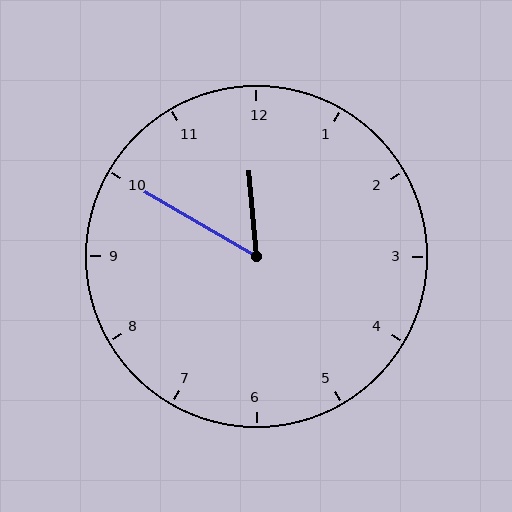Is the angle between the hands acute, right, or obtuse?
It is acute.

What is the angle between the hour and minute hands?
Approximately 55 degrees.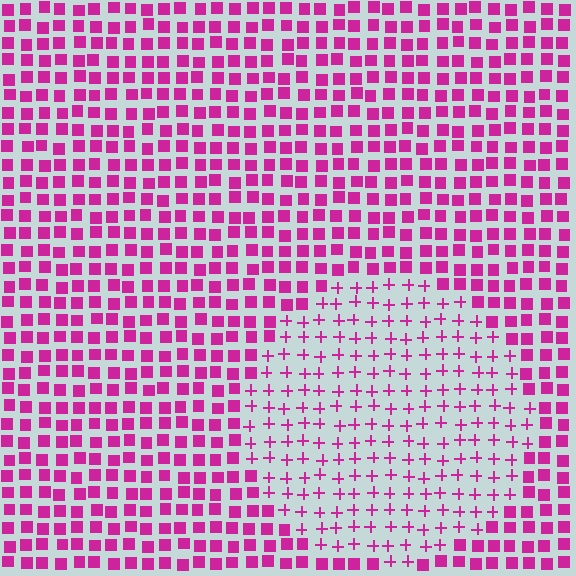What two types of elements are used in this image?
The image uses plus signs inside the circle region and squares outside it.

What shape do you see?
I see a circle.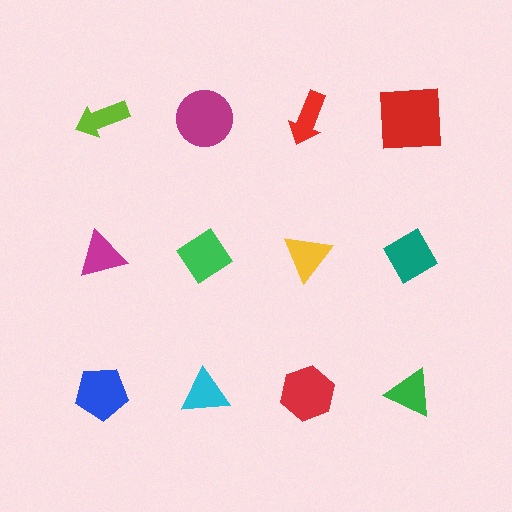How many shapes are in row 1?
4 shapes.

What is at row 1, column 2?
A magenta circle.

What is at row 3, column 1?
A blue pentagon.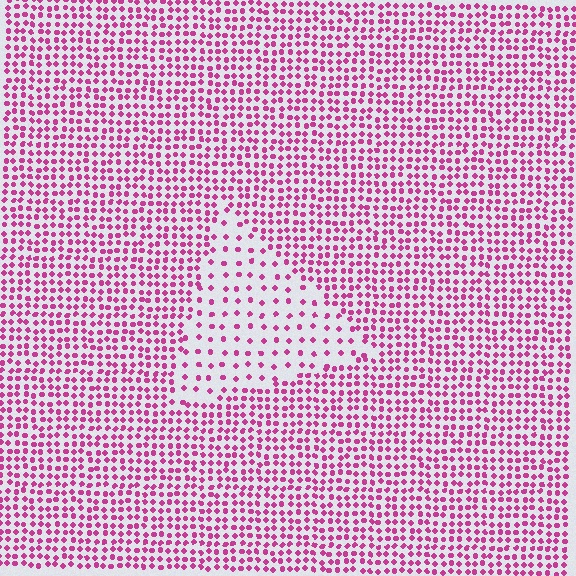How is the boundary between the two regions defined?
The boundary is defined by a change in element density (approximately 2.5x ratio). All elements are the same color, size, and shape.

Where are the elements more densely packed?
The elements are more densely packed outside the triangle boundary.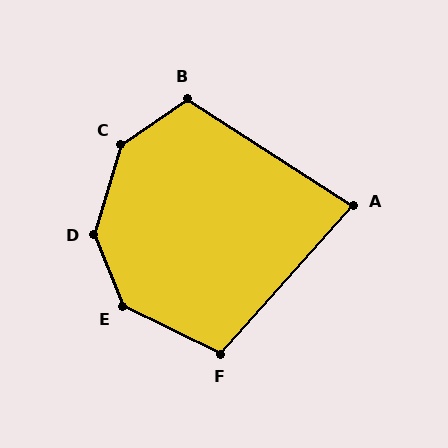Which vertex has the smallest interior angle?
A, at approximately 81 degrees.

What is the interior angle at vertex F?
Approximately 105 degrees (obtuse).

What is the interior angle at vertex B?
Approximately 113 degrees (obtuse).